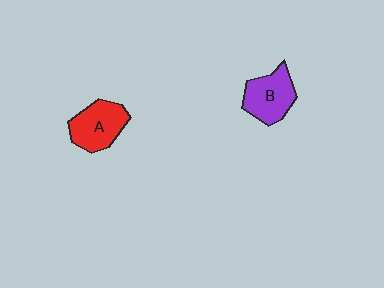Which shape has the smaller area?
Shape B (purple).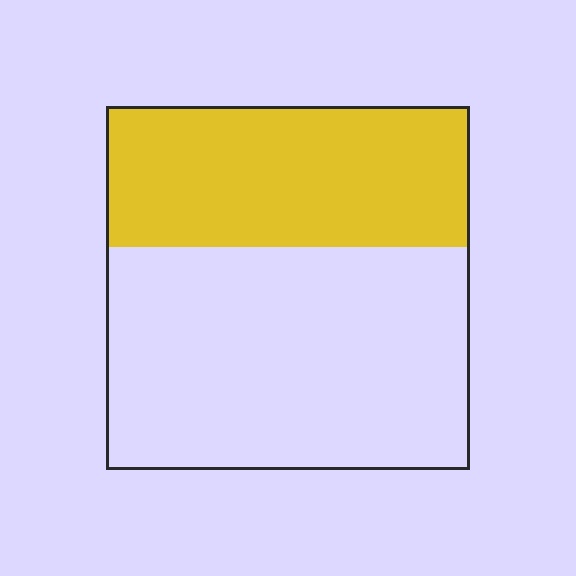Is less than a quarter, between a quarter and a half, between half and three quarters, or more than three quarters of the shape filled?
Between a quarter and a half.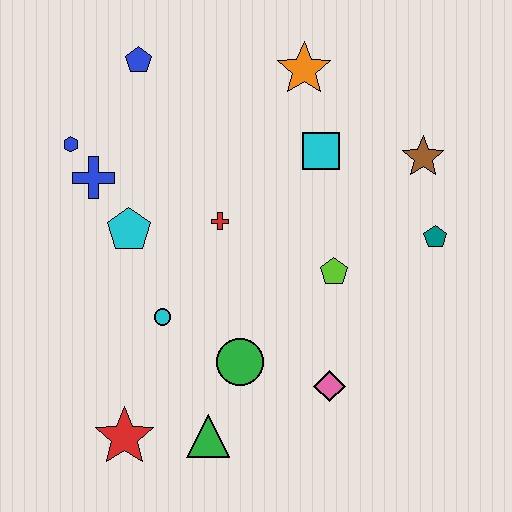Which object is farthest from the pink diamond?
The blue pentagon is farthest from the pink diamond.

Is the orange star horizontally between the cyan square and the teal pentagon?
No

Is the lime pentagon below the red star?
No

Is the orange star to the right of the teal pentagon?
No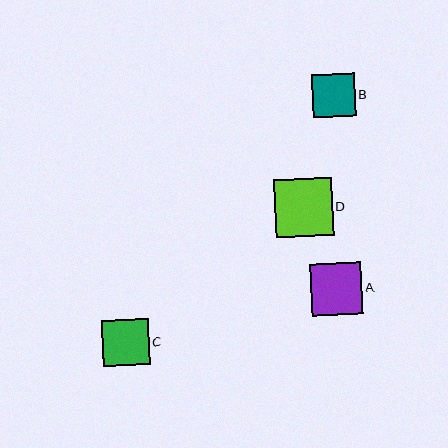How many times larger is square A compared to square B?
Square A is approximately 1.2 times the size of square B.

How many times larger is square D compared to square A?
Square D is approximately 1.1 times the size of square A.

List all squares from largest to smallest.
From largest to smallest: D, A, C, B.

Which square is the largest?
Square D is the largest with a size of approximately 58 pixels.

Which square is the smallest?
Square B is the smallest with a size of approximately 42 pixels.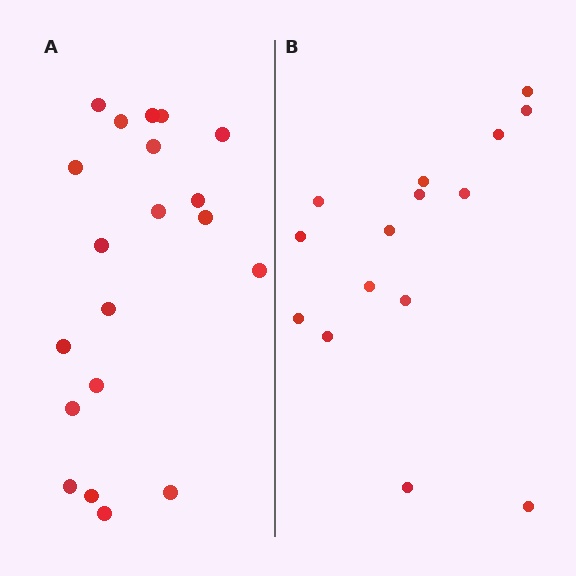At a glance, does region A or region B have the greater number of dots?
Region A (the left region) has more dots.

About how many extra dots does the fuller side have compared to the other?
Region A has about 5 more dots than region B.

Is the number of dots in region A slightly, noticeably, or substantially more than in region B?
Region A has noticeably more, but not dramatically so. The ratio is roughly 1.3 to 1.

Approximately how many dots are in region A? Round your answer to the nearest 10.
About 20 dots.